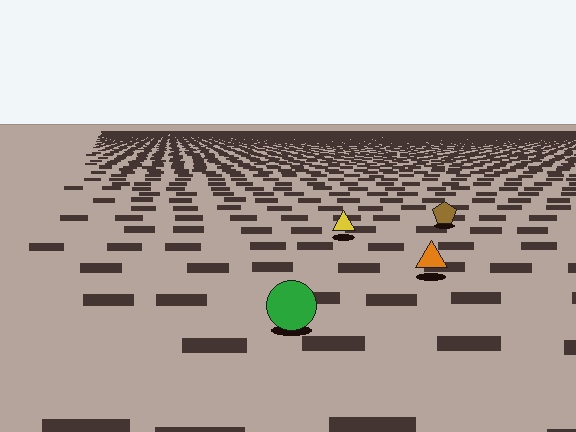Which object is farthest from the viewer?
The brown pentagon is farthest from the viewer. It appears smaller and the ground texture around it is denser.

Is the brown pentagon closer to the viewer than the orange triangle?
No. The orange triangle is closer — you can tell from the texture gradient: the ground texture is coarser near it.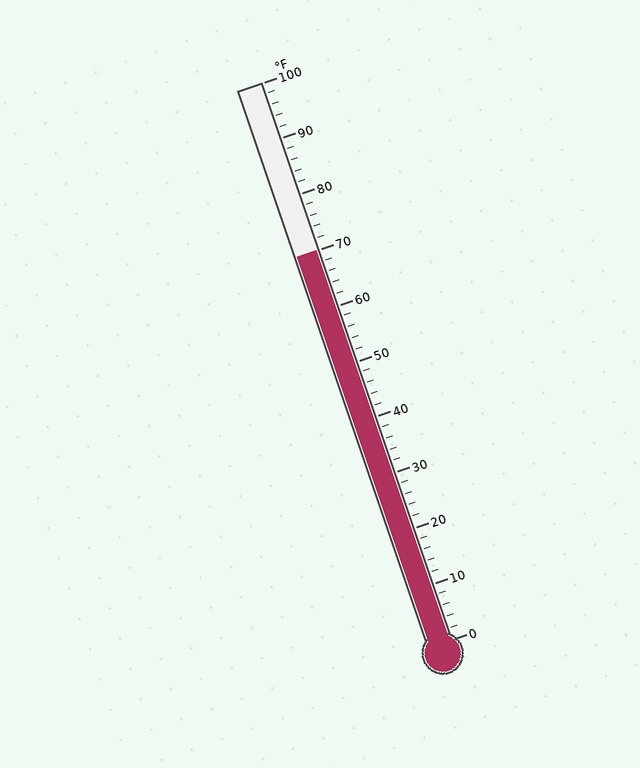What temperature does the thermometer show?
The thermometer shows approximately 70°F.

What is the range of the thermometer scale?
The thermometer scale ranges from 0°F to 100°F.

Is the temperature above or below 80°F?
The temperature is below 80°F.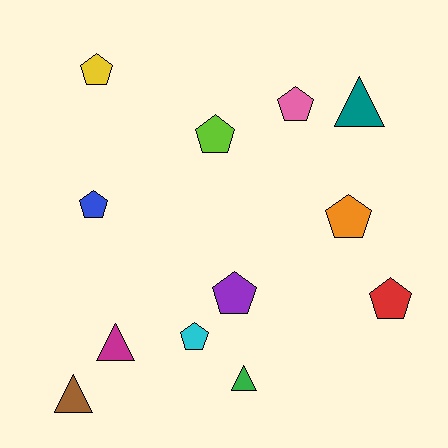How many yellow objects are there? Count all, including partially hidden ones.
There is 1 yellow object.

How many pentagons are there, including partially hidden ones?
There are 8 pentagons.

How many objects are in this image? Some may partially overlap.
There are 12 objects.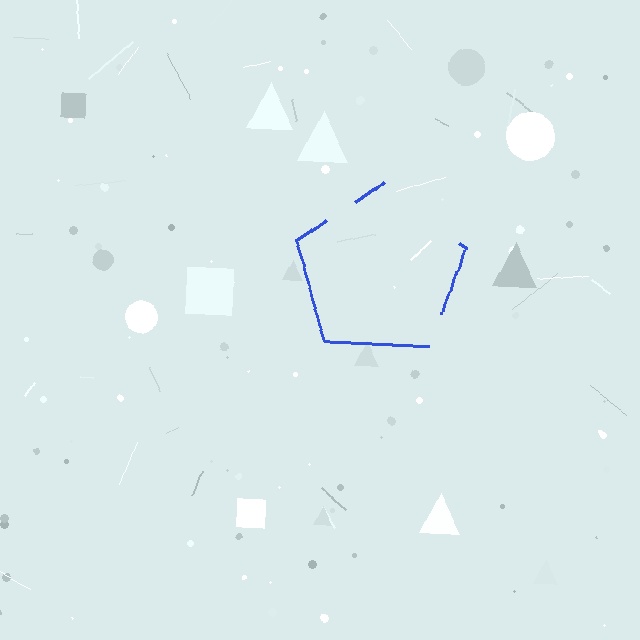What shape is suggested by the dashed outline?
The dashed outline suggests a pentagon.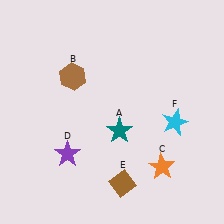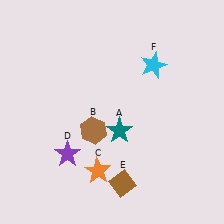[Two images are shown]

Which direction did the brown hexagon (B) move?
The brown hexagon (B) moved down.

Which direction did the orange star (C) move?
The orange star (C) moved left.